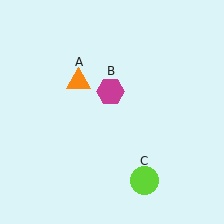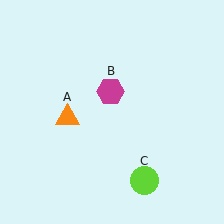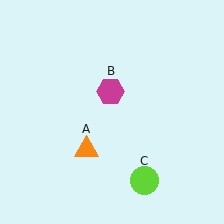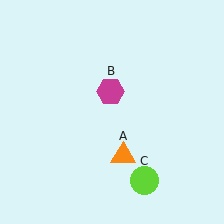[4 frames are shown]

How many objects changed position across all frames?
1 object changed position: orange triangle (object A).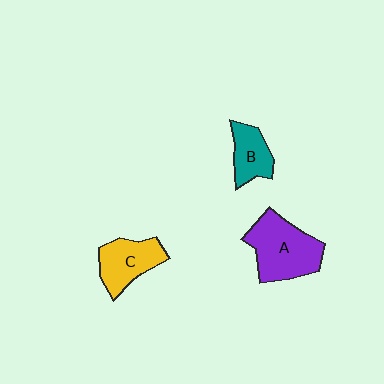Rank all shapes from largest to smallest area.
From largest to smallest: A (purple), C (yellow), B (teal).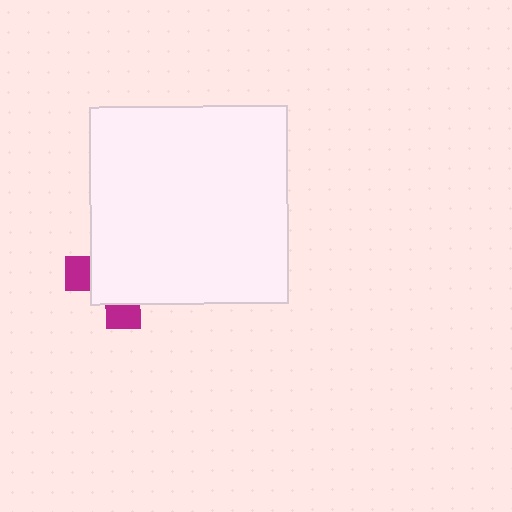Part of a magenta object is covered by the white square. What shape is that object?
It is a cross.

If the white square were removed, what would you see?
You would see the complete magenta cross.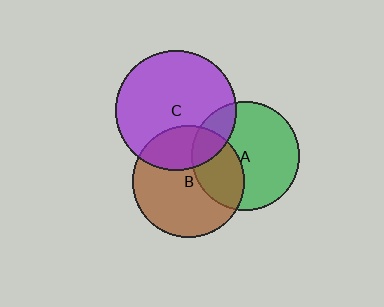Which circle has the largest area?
Circle C (purple).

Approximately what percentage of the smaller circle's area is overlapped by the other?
Approximately 35%.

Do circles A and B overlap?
Yes.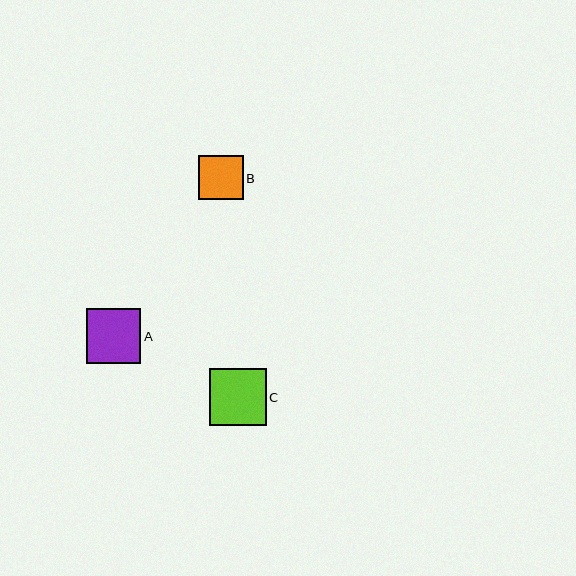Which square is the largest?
Square C is the largest with a size of approximately 57 pixels.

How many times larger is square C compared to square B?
Square C is approximately 1.3 times the size of square B.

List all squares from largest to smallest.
From largest to smallest: C, A, B.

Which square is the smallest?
Square B is the smallest with a size of approximately 45 pixels.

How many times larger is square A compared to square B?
Square A is approximately 1.2 times the size of square B.